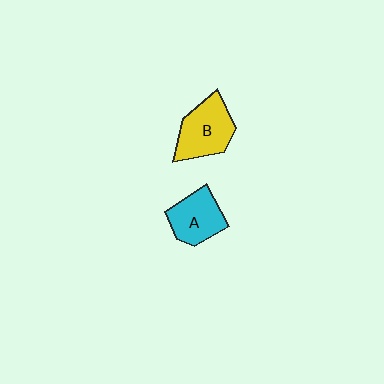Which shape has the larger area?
Shape B (yellow).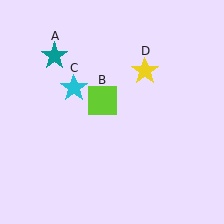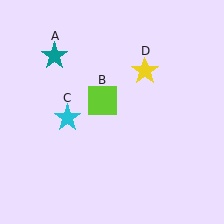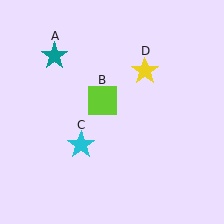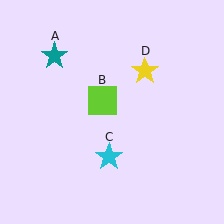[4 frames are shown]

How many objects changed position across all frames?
1 object changed position: cyan star (object C).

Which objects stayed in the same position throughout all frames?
Teal star (object A) and lime square (object B) and yellow star (object D) remained stationary.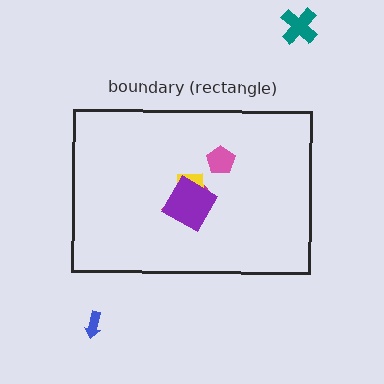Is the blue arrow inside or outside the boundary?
Outside.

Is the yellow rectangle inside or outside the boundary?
Inside.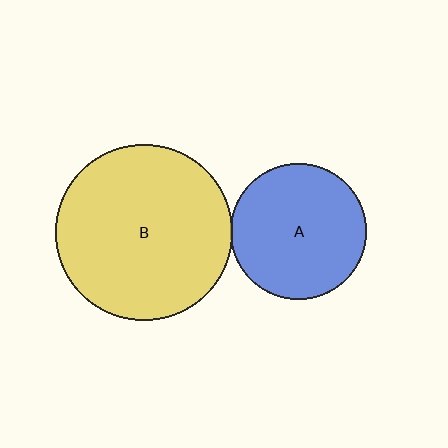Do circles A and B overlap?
Yes.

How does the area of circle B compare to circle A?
Approximately 1.7 times.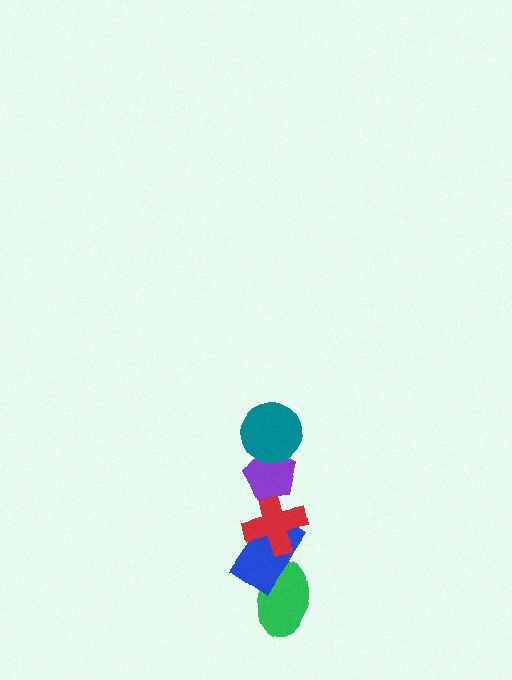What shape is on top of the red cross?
The purple pentagon is on top of the red cross.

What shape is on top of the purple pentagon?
The teal circle is on top of the purple pentagon.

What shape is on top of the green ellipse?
The blue rectangle is on top of the green ellipse.